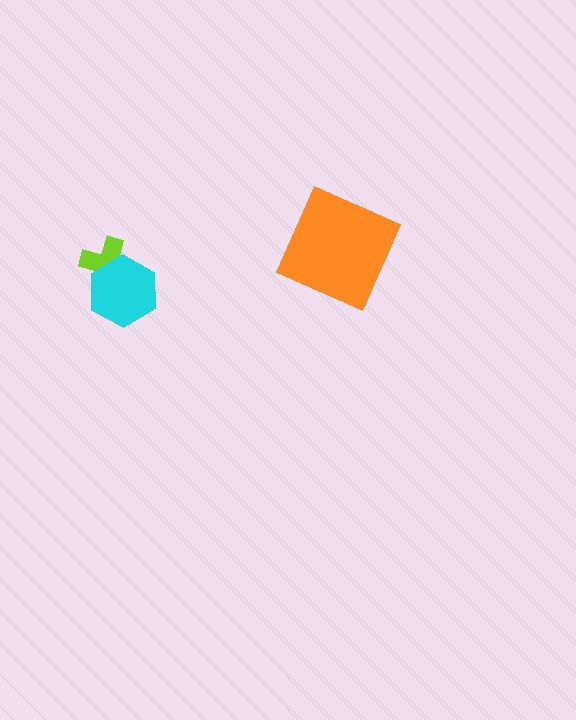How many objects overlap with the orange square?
0 objects overlap with the orange square.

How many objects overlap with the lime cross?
1 object overlaps with the lime cross.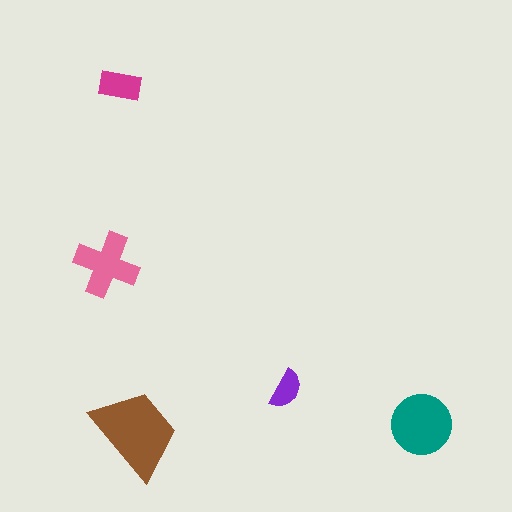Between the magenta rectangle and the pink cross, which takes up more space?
The pink cross.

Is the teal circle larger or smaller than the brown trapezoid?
Smaller.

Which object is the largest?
The brown trapezoid.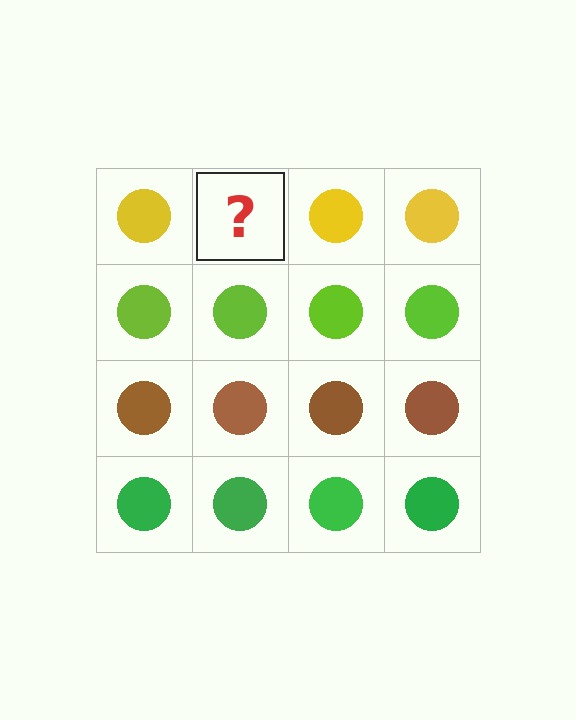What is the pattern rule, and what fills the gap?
The rule is that each row has a consistent color. The gap should be filled with a yellow circle.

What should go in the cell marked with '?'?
The missing cell should contain a yellow circle.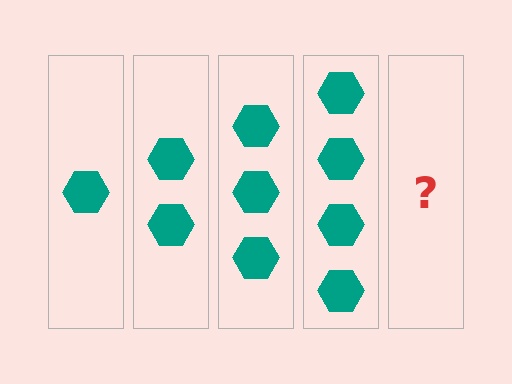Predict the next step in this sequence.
The next step is 5 hexagons.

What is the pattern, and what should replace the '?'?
The pattern is that each step adds one more hexagon. The '?' should be 5 hexagons.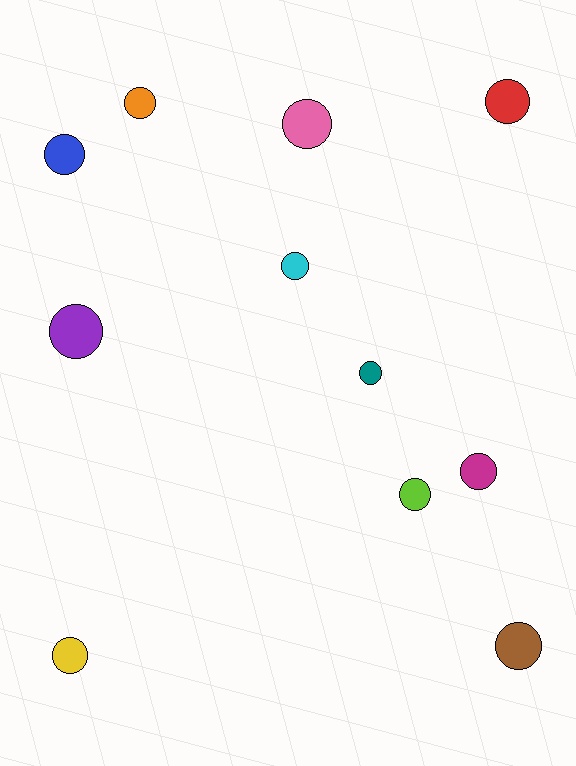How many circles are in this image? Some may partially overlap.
There are 11 circles.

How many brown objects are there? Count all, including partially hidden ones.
There is 1 brown object.